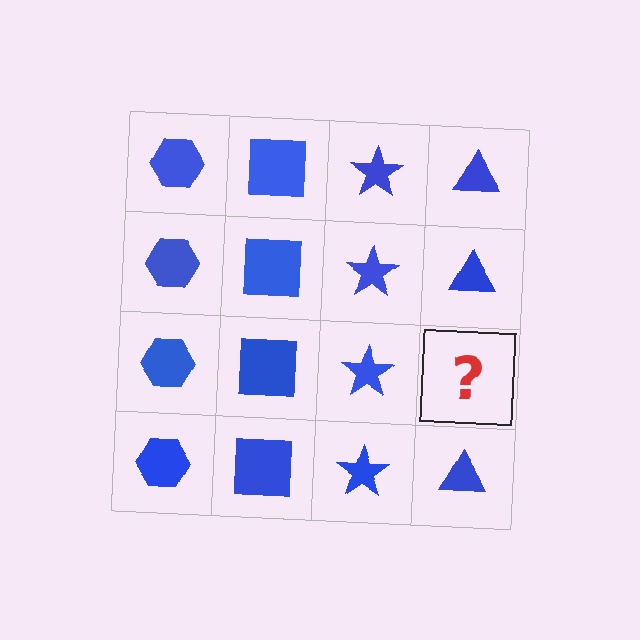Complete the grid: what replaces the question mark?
The question mark should be replaced with a blue triangle.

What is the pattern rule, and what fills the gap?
The rule is that each column has a consistent shape. The gap should be filled with a blue triangle.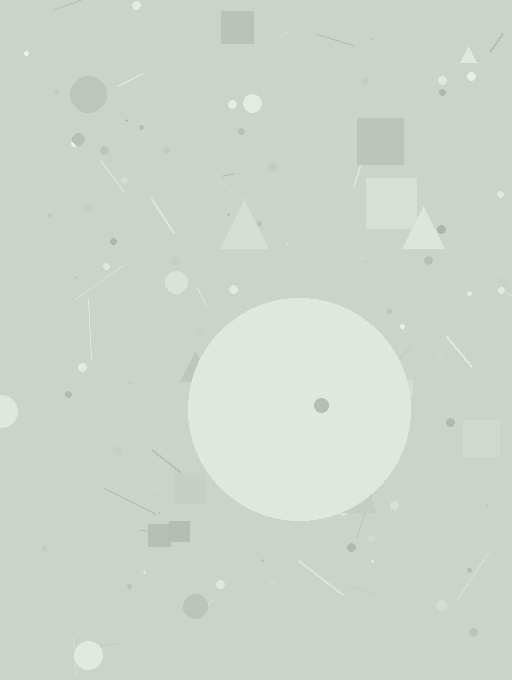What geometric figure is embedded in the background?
A circle is embedded in the background.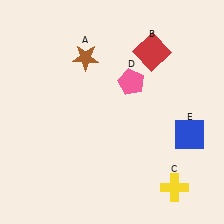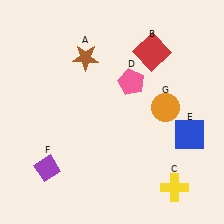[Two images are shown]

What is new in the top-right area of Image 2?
An orange circle (G) was added in the top-right area of Image 2.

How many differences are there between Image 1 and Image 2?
There are 2 differences between the two images.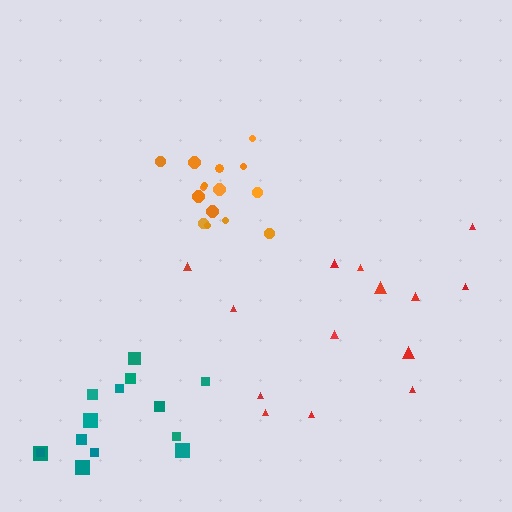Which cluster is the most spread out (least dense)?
Red.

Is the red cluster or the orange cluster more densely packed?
Orange.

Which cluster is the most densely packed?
Orange.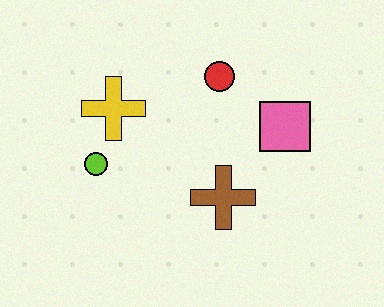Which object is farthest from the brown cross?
The yellow cross is farthest from the brown cross.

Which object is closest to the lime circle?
The yellow cross is closest to the lime circle.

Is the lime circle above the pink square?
No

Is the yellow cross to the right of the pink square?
No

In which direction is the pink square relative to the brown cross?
The pink square is above the brown cross.